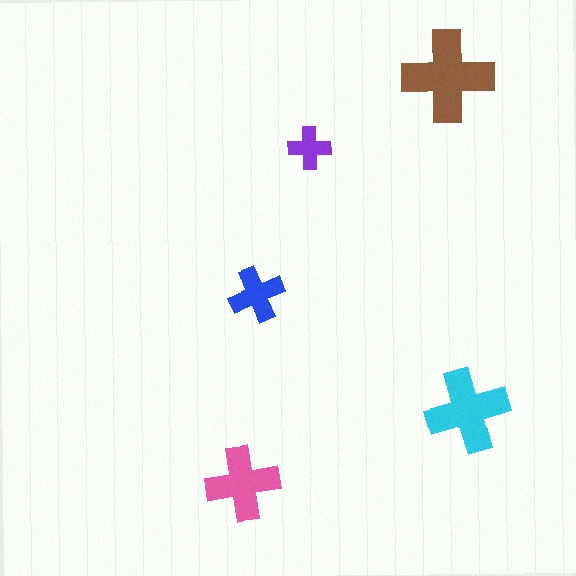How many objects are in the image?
There are 5 objects in the image.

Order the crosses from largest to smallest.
the brown one, the cyan one, the pink one, the blue one, the purple one.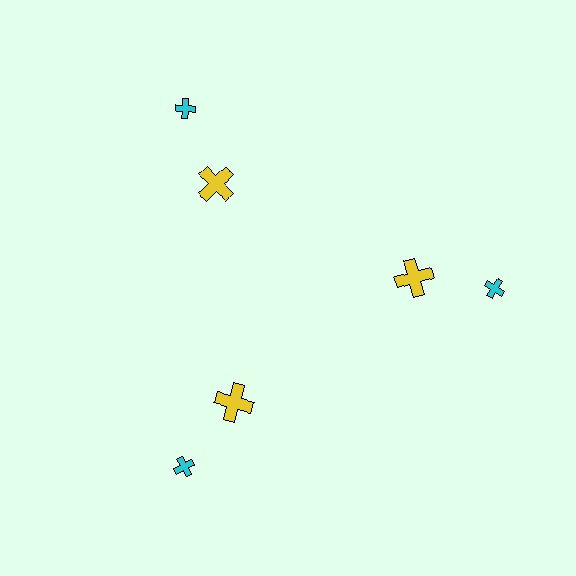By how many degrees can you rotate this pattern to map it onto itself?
The pattern maps onto itself every 120 degrees of rotation.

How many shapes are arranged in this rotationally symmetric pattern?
There are 6 shapes, arranged in 3 groups of 2.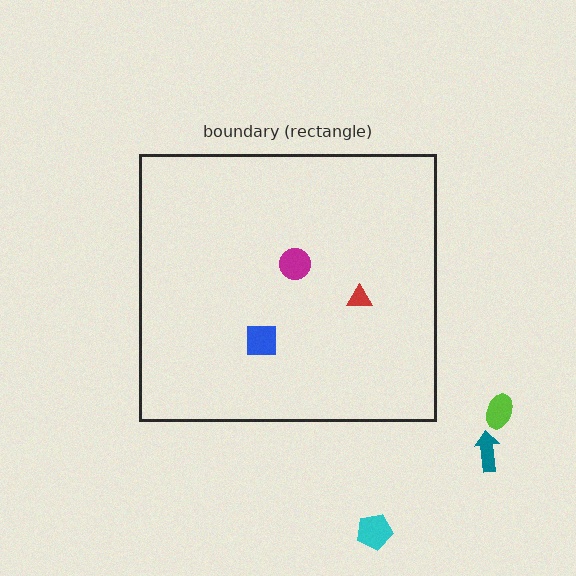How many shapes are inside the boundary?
3 inside, 3 outside.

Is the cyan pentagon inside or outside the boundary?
Outside.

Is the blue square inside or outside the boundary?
Inside.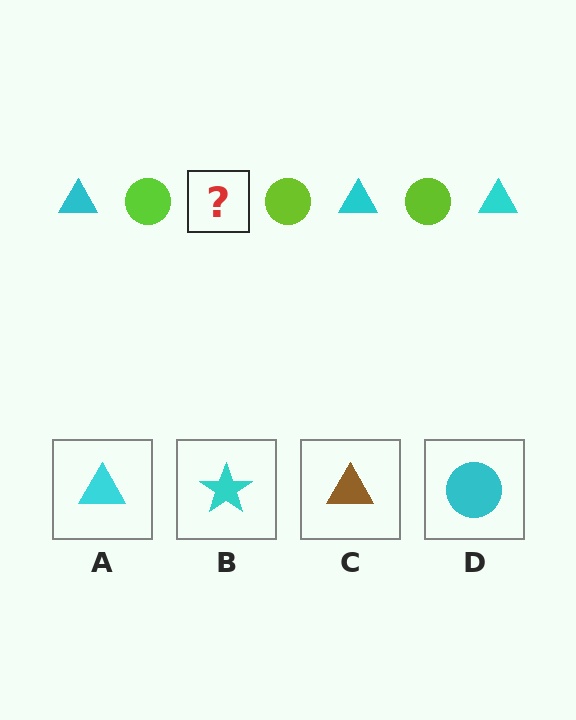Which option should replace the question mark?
Option A.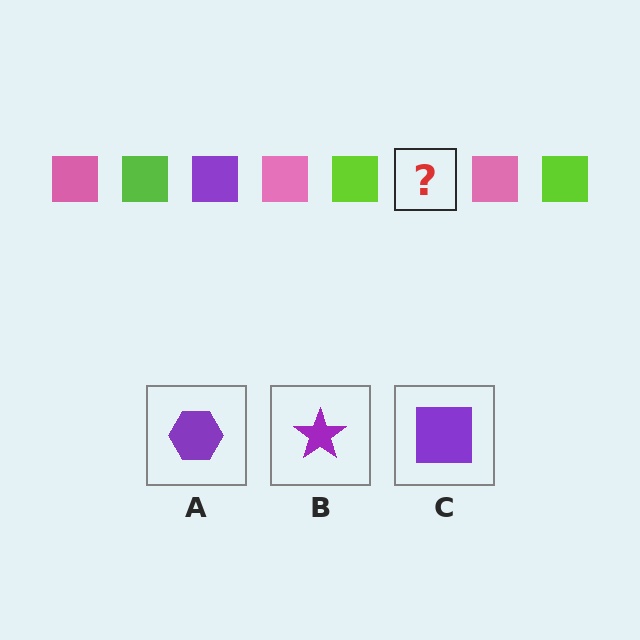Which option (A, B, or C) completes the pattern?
C.